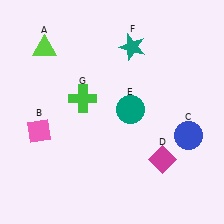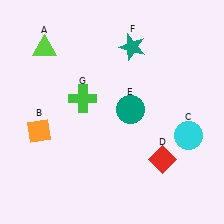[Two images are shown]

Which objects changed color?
B changed from pink to orange. C changed from blue to cyan. D changed from magenta to red.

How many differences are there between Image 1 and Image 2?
There are 3 differences between the two images.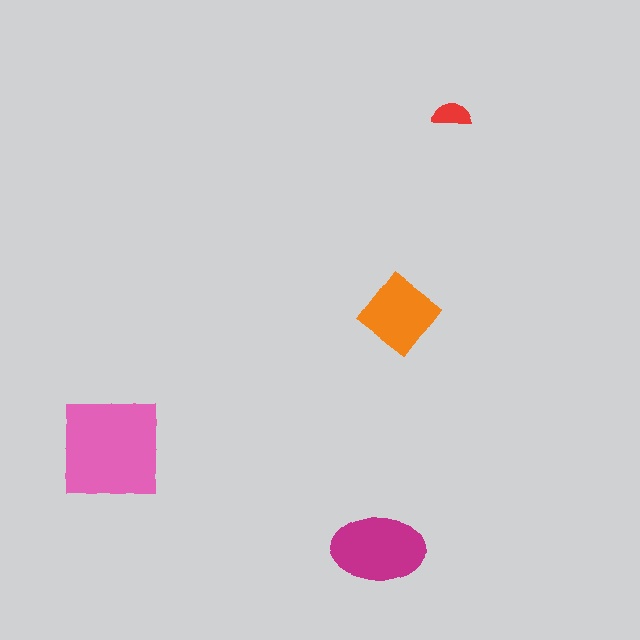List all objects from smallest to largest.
The red semicircle, the orange diamond, the magenta ellipse, the pink square.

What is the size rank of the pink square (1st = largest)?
1st.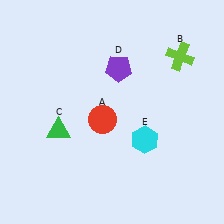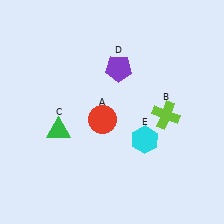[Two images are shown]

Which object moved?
The lime cross (B) moved down.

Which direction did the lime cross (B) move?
The lime cross (B) moved down.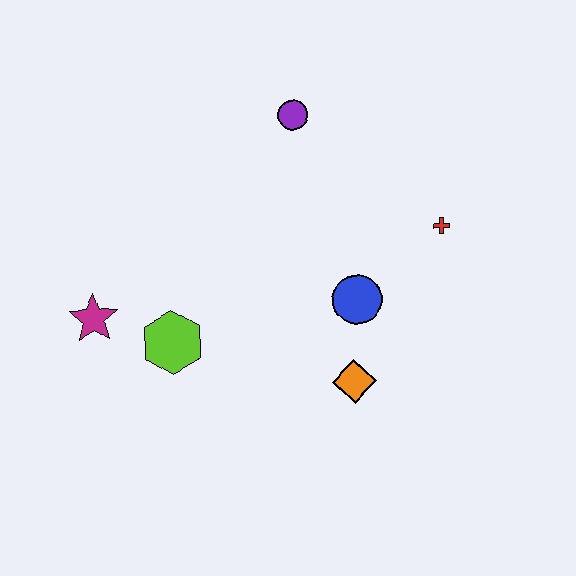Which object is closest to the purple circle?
The red cross is closest to the purple circle.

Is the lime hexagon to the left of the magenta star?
No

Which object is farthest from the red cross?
The magenta star is farthest from the red cross.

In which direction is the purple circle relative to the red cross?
The purple circle is to the left of the red cross.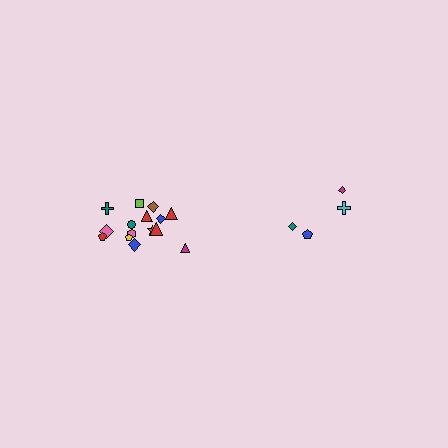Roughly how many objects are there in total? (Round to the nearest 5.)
Roughly 20 objects in total.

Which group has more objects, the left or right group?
The left group.